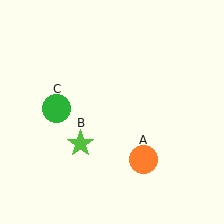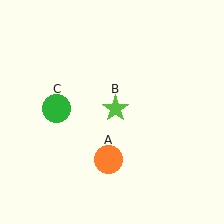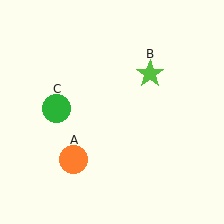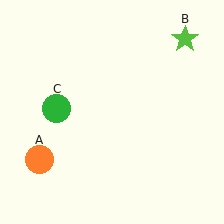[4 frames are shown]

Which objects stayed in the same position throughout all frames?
Green circle (object C) remained stationary.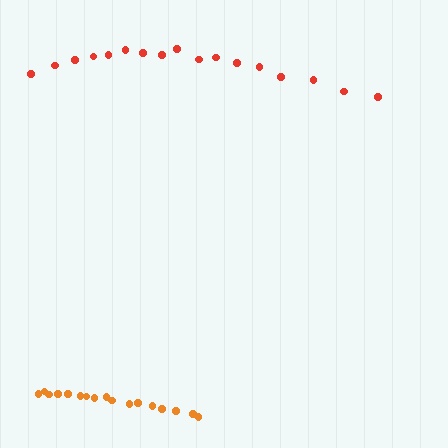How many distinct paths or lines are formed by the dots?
There are 2 distinct paths.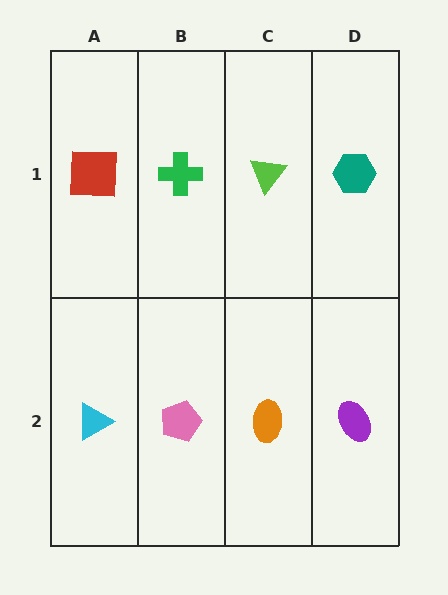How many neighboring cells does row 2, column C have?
3.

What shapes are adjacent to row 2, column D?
A teal hexagon (row 1, column D), an orange ellipse (row 2, column C).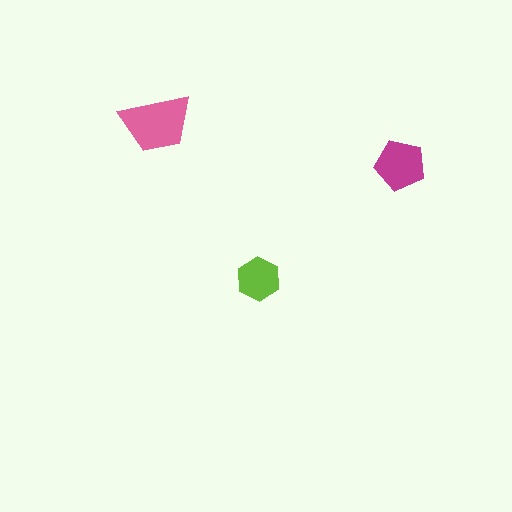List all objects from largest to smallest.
The pink trapezoid, the magenta pentagon, the lime hexagon.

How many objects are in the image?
There are 3 objects in the image.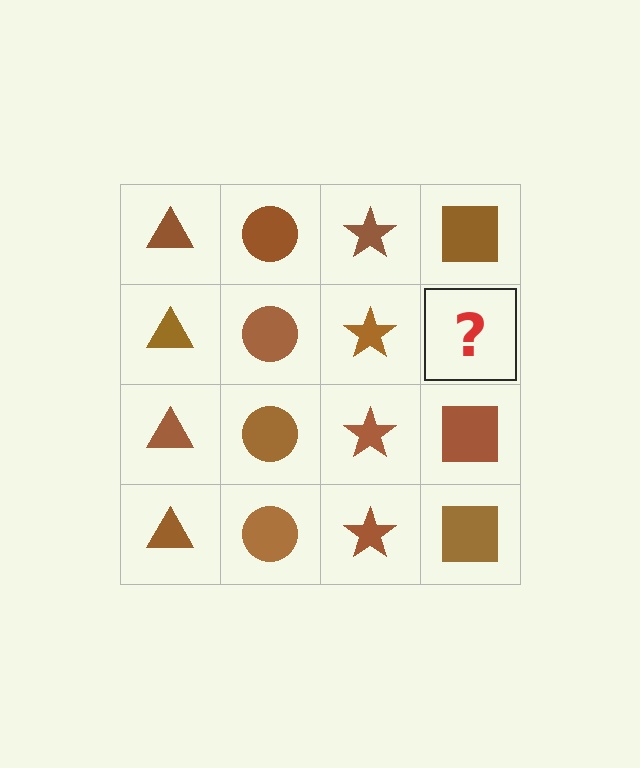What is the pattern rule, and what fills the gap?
The rule is that each column has a consistent shape. The gap should be filled with a brown square.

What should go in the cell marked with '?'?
The missing cell should contain a brown square.